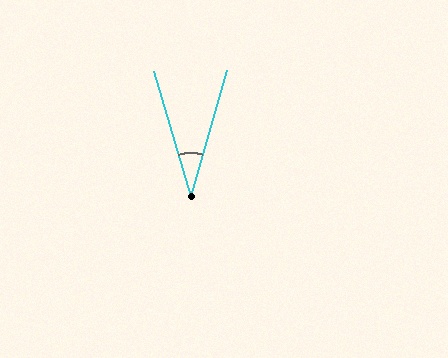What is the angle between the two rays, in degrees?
Approximately 33 degrees.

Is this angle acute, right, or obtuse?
It is acute.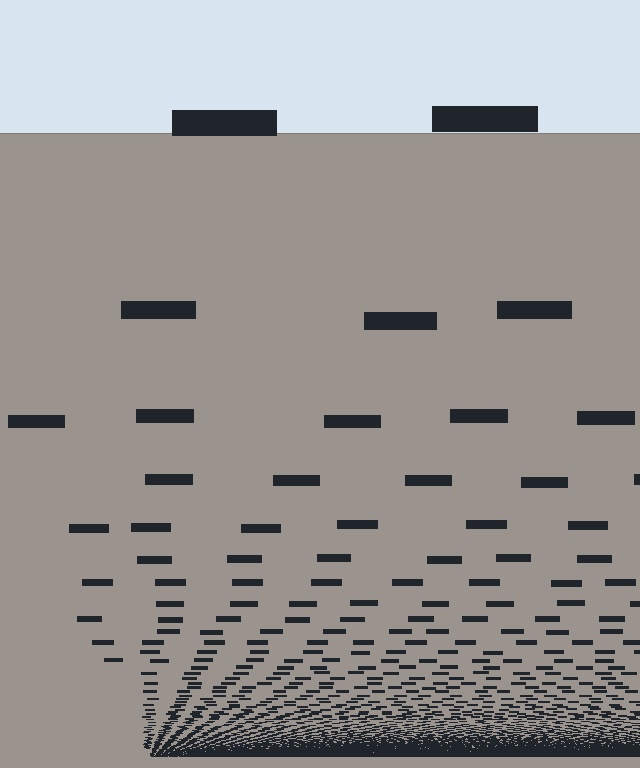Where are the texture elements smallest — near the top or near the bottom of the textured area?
Near the bottom.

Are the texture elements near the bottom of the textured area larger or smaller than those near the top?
Smaller. The gradient is inverted — elements near the bottom are smaller and denser.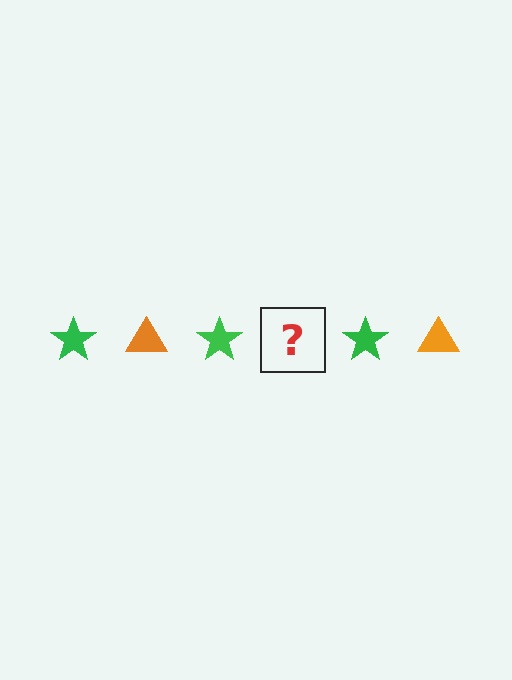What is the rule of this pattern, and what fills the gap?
The rule is that the pattern alternates between green star and orange triangle. The gap should be filled with an orange triangle.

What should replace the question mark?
The question mark should be replaced with an orange triangle.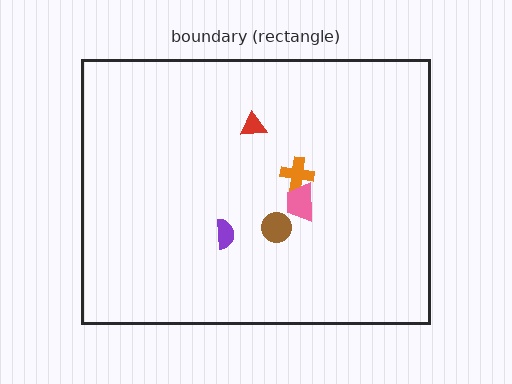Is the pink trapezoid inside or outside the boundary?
Inside.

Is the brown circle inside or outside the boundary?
Inside.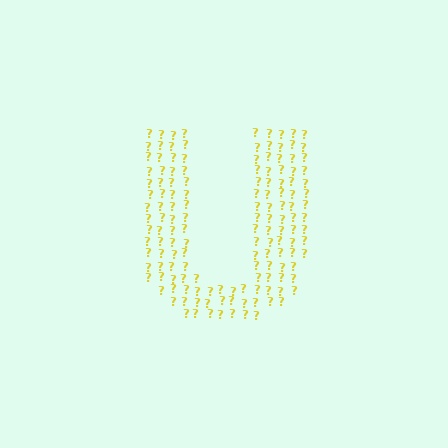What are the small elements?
The small elements are question marks.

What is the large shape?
The large shape is the letter U.